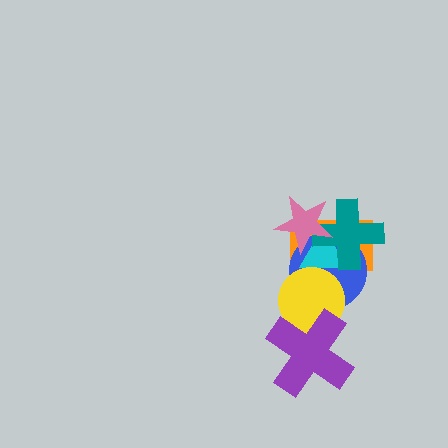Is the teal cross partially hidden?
Yes, it is partially covered by another shape.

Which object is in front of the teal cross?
The pink star is in front of the teal cross.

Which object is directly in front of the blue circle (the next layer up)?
The cyan triangle is directly in front of the blue circle.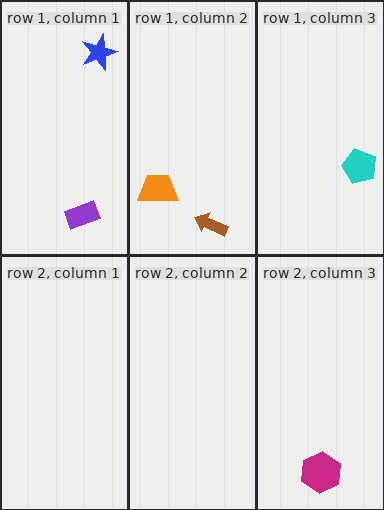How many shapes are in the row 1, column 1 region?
2.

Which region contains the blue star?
The row 1, column 1 region.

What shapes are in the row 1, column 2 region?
The brown arrow, the orange trapezoid.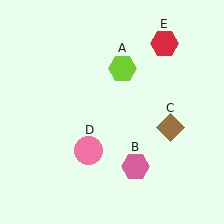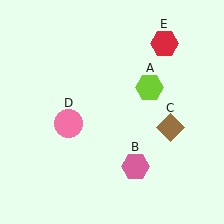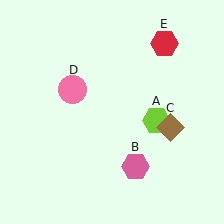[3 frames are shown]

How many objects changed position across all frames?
2 objects changed position: lime hexagon (object A), pink circle (object D).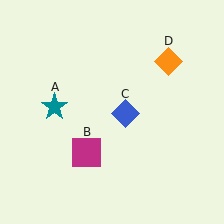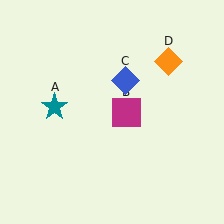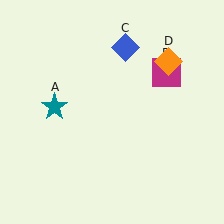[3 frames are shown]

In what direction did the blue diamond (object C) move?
The blue diamond (object C) moved up.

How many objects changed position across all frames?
2 objects changed position: magenta square (object B), blue diamond (object C).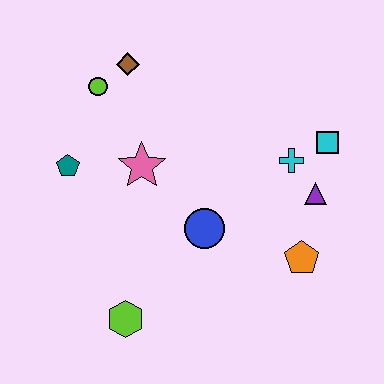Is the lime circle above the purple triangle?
Yes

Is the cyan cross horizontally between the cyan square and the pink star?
Yes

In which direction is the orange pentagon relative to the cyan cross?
The orange pentagon is below the cyan cross.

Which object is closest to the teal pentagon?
The pink star is closest to the teal pentagon.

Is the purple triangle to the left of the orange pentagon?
No